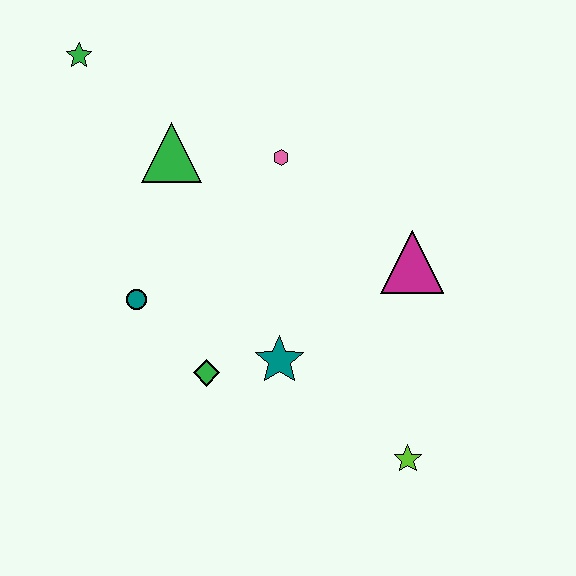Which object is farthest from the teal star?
The green star is farthest from the teal star.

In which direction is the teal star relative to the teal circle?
The teal star is to the right of the teal circle.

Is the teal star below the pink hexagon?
Yes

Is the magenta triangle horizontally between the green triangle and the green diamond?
No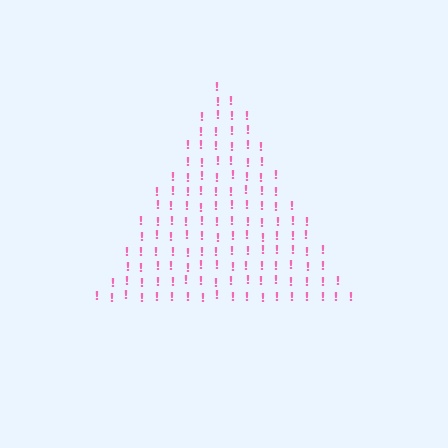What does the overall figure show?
The overall figure shows a triangle.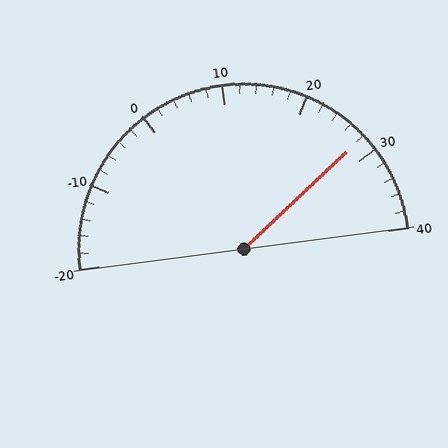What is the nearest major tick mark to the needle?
The nearest major tick mark is 30.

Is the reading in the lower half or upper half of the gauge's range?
The reading is in the upper half of the range (-20 to 40).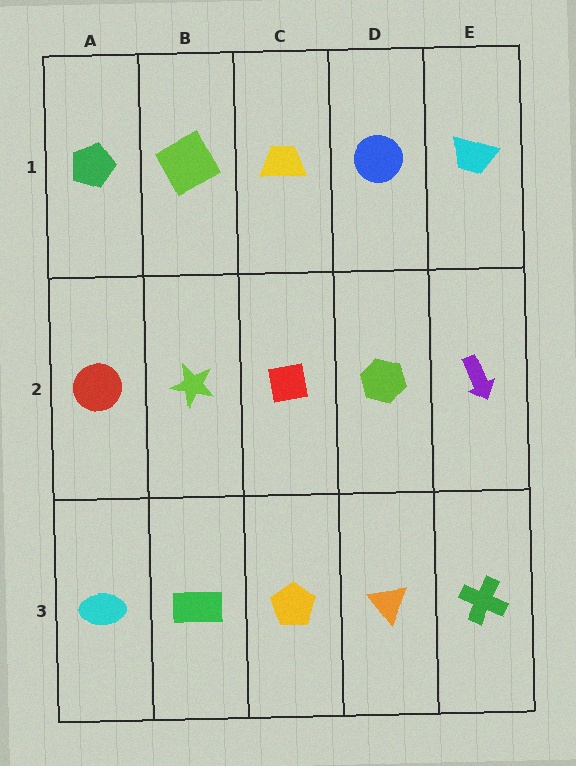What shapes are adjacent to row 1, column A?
A red circle (row 2, column A), a lime square (row 1, column B).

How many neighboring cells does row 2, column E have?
3.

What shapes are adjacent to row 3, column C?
A red square (row 2, column C), a green rectangle (row 3, column B), an orange triangle (row 3, column D).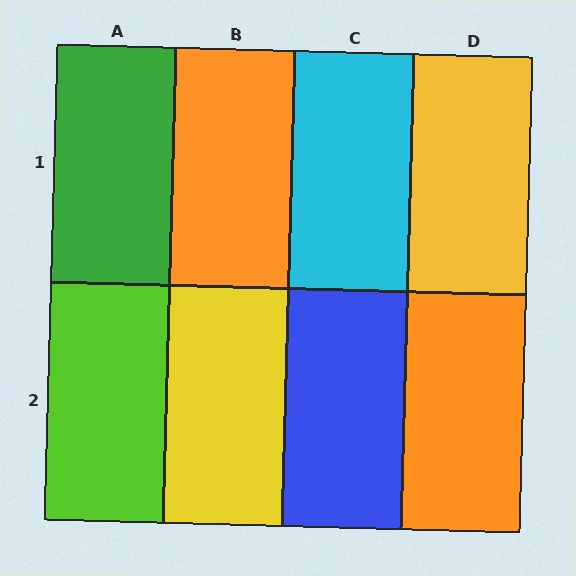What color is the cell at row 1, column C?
Cyan.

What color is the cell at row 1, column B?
Orange.